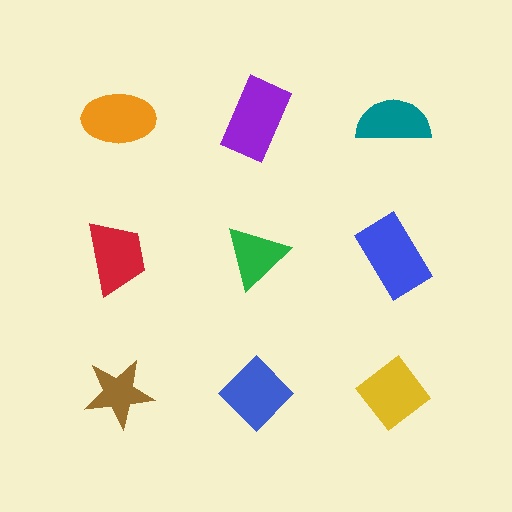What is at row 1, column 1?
An orange ellipse.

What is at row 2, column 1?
A red trapezoid.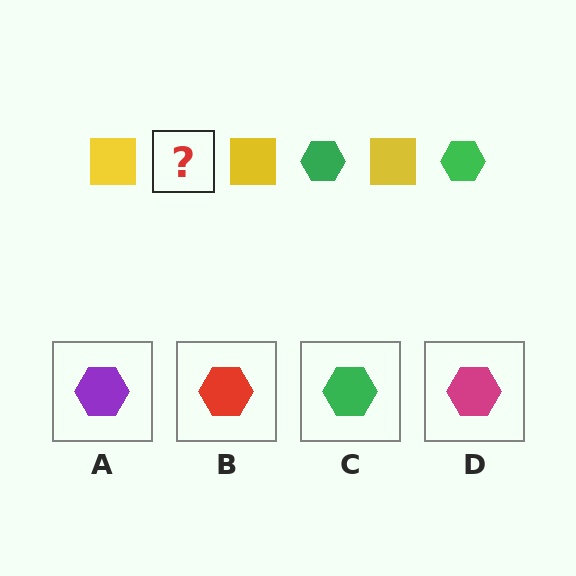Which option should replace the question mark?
Option C.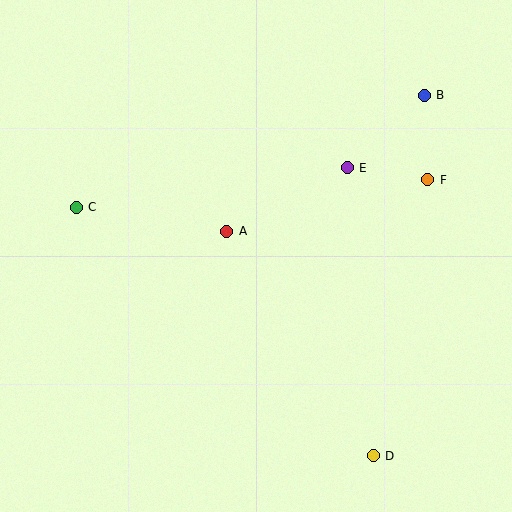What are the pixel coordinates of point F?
Point F is at (428, 180).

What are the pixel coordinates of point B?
Point B is at (424, 95).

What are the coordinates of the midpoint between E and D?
The midpoint between E and D is at (360, 312).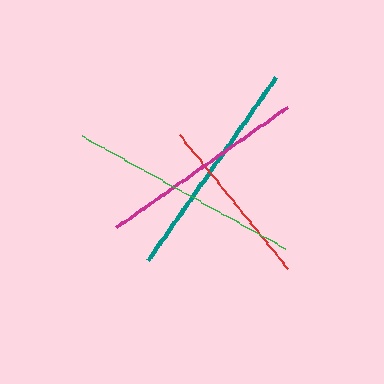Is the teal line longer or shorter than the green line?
The green line is longer than the teal line.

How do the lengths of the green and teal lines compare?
The green and teal lines are approximately the same length.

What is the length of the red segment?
The red segment is approximately 173 pixels long.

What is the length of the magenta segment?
The magenta segment is approximately 210 pixels long.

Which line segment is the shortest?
The red line is the shortest at approximately 173 pixels.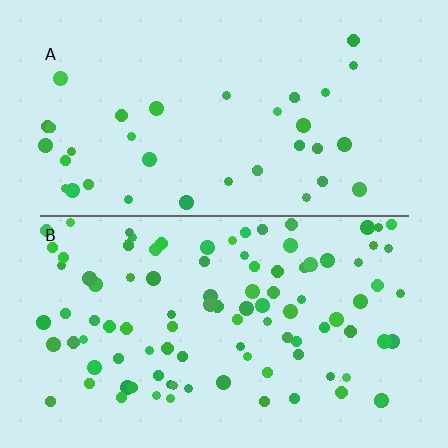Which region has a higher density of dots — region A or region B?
B (the bottom).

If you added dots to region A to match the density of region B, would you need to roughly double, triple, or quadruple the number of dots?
Approximately triple.